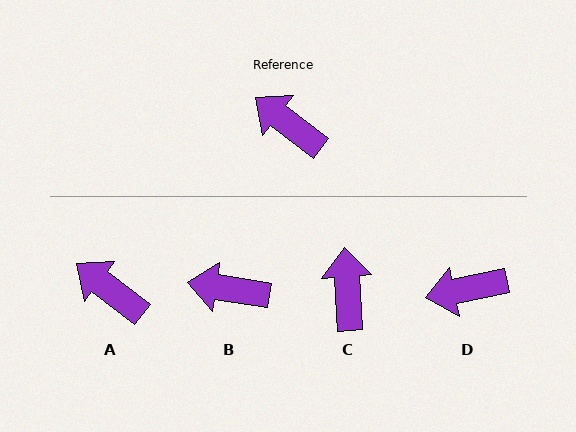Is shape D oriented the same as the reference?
No, it is off by about 50 degrees.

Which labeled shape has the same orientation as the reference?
A.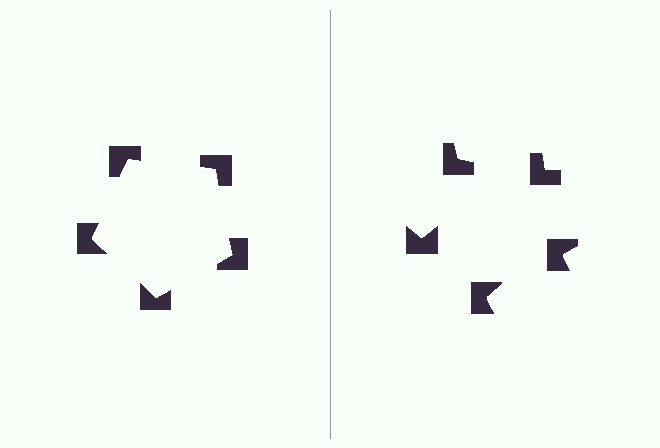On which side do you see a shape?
An illusory pentagon appears on the left side. On the right side the wedge cuts are rotated, so no coherent shape forms.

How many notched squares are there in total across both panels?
10 — 5 on each side.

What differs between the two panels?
The notched squares are positioned identically on both sides; only the wedge orientations differ. On the left they align to a pentagon; on the right they are misaligned.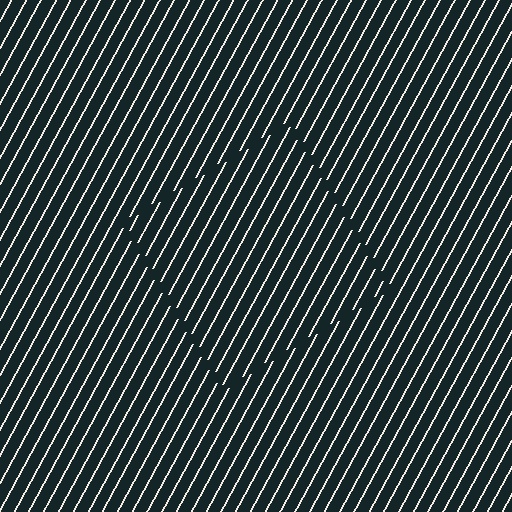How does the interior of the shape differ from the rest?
The interior of the shape contains the same grating, shifted by half a period — the contour is defined by the phase discontinuity where line-ends from the inner and outer gratings abut.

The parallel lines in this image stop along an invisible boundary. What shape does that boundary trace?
An illusory square. The interior of the shape contains the same grating, shifted by half a period — the contour is defined by the phase discontinuity where line-ends from the inner and outer gratings abut.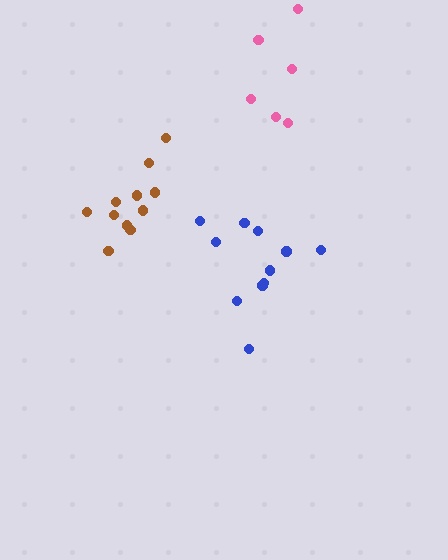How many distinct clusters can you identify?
There are 3 distinct clusters.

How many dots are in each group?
Group 1: 11 dots, Group 2: 11 dots, Group 3: 6 dots (28 total).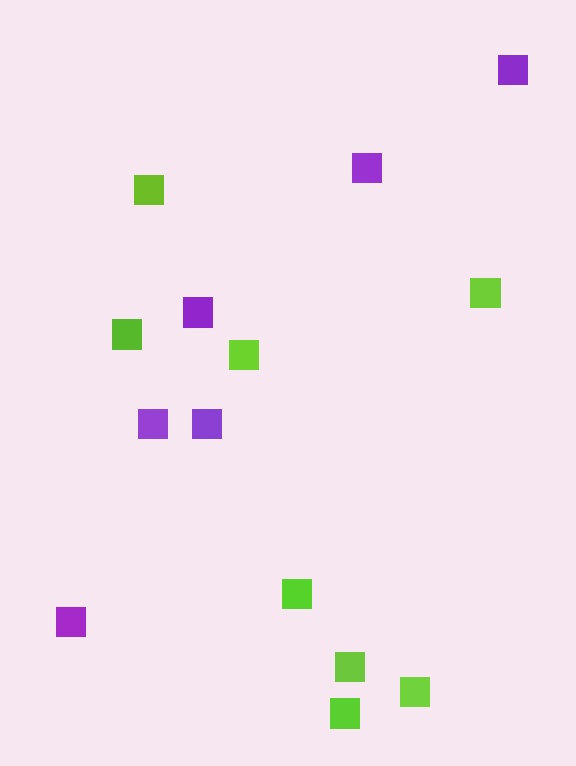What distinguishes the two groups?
There are 2 groups: one group of lime squares (8) and one group of purple squares (6).